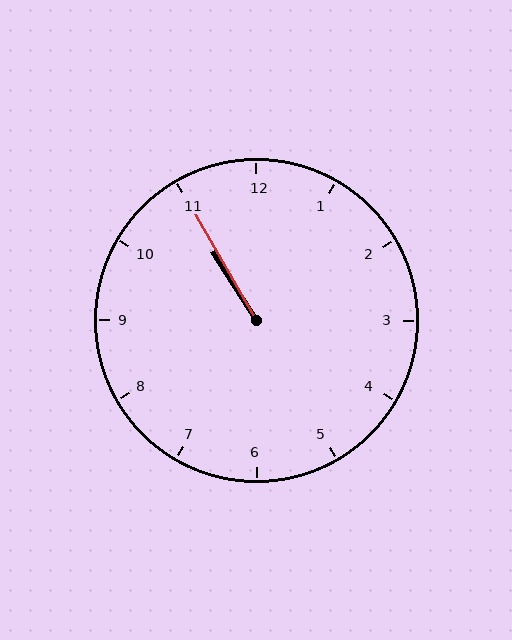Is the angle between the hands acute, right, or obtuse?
It is acute.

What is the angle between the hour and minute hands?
Approximately 2 degrees.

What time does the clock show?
10:55.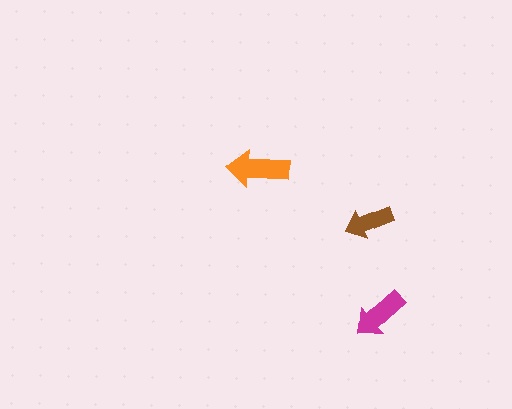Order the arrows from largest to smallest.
the orange one, the magenta one, the brown one.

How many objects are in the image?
There are 3 objects in the image.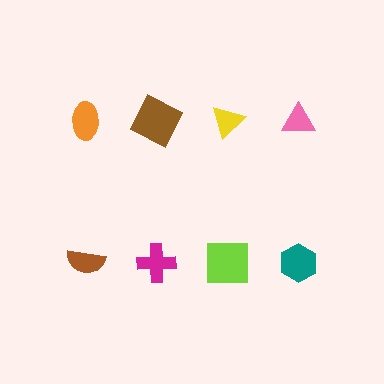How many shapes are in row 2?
4 shapes.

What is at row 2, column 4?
A teal hexagon.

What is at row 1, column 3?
A yellow triangle.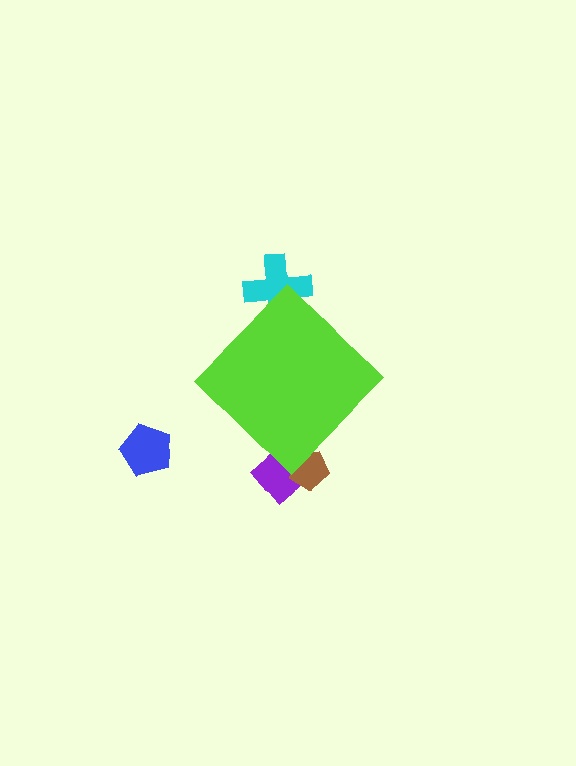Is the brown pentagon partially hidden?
Yes, the brown pentagon is partially hidden behind the lime diamond.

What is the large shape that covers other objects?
A lime diamond.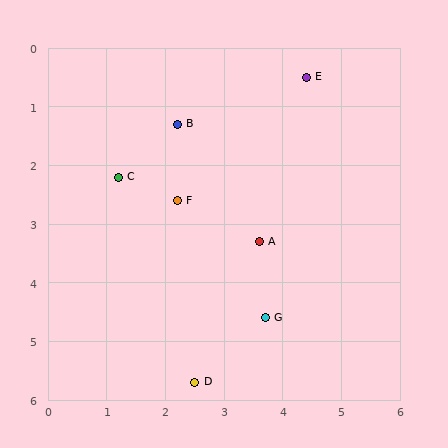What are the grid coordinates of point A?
Point A is at approximately (3.6, 3.3).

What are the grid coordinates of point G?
Point G is at approximately (3.7, 4.6).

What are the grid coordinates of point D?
Point D is at approximately (2.5, 5.7).